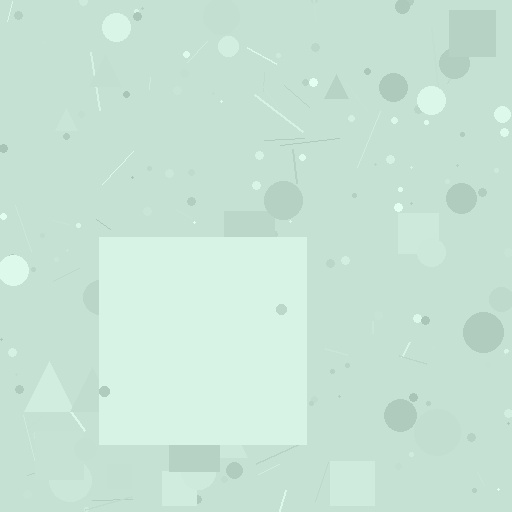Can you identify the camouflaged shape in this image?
The camouflaged shape is a square.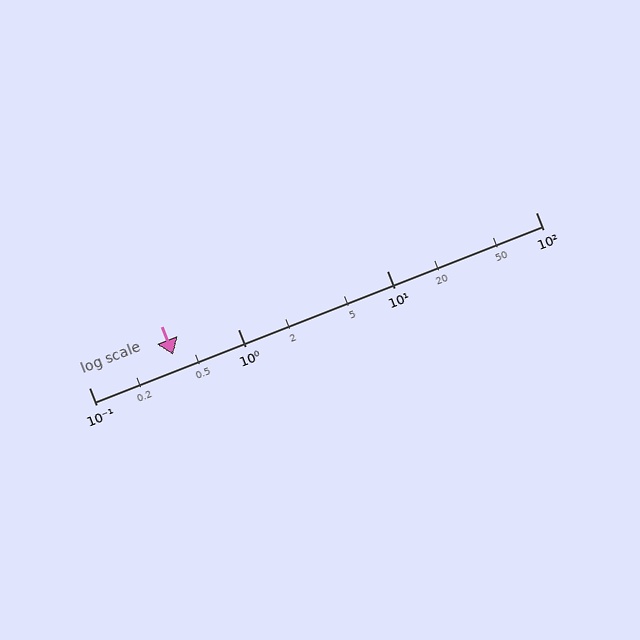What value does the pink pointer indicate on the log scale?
The pointer indicates approximately 0.37.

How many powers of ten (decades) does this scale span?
The scale spans 3 decades, from 0.1 to 100.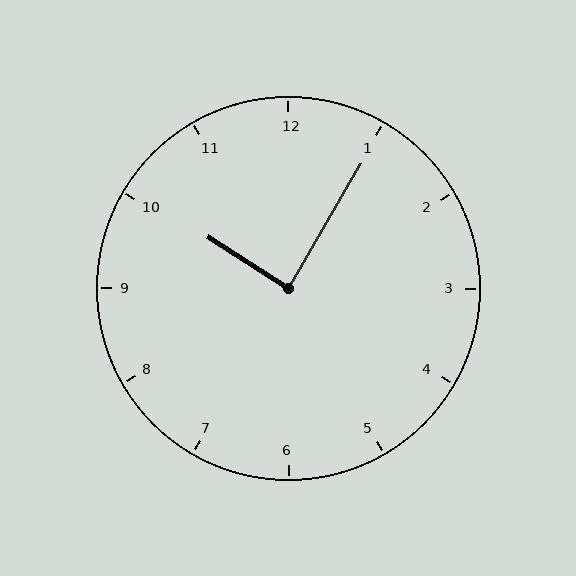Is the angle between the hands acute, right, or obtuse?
It is right.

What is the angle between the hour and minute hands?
Approximately 88 degrees.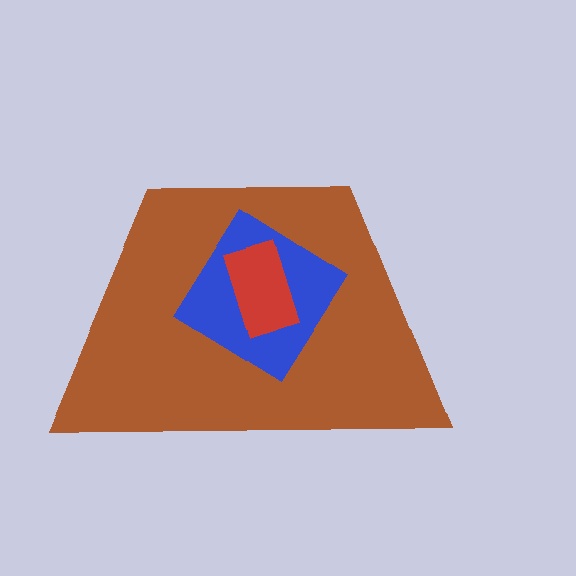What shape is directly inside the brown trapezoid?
The blue diamond.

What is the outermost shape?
The brown trapezoid.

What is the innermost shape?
The red rectangle.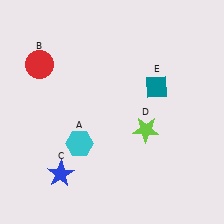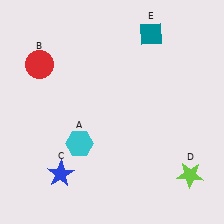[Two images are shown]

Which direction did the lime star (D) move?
The lime star (D) moved down.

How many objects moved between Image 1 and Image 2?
2 objects moved between the two images.